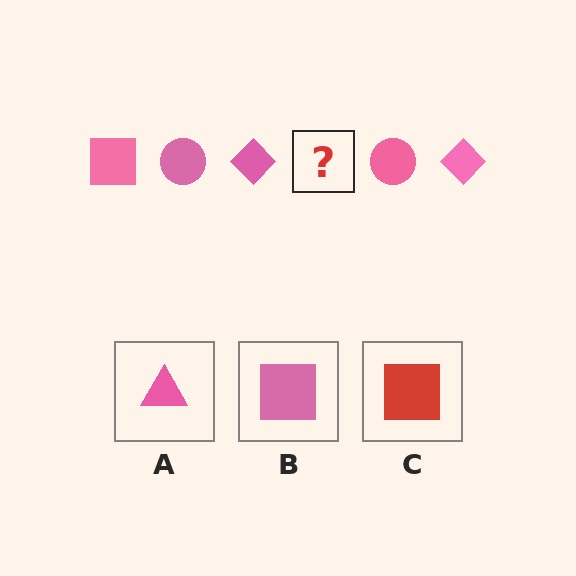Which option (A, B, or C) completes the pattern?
B.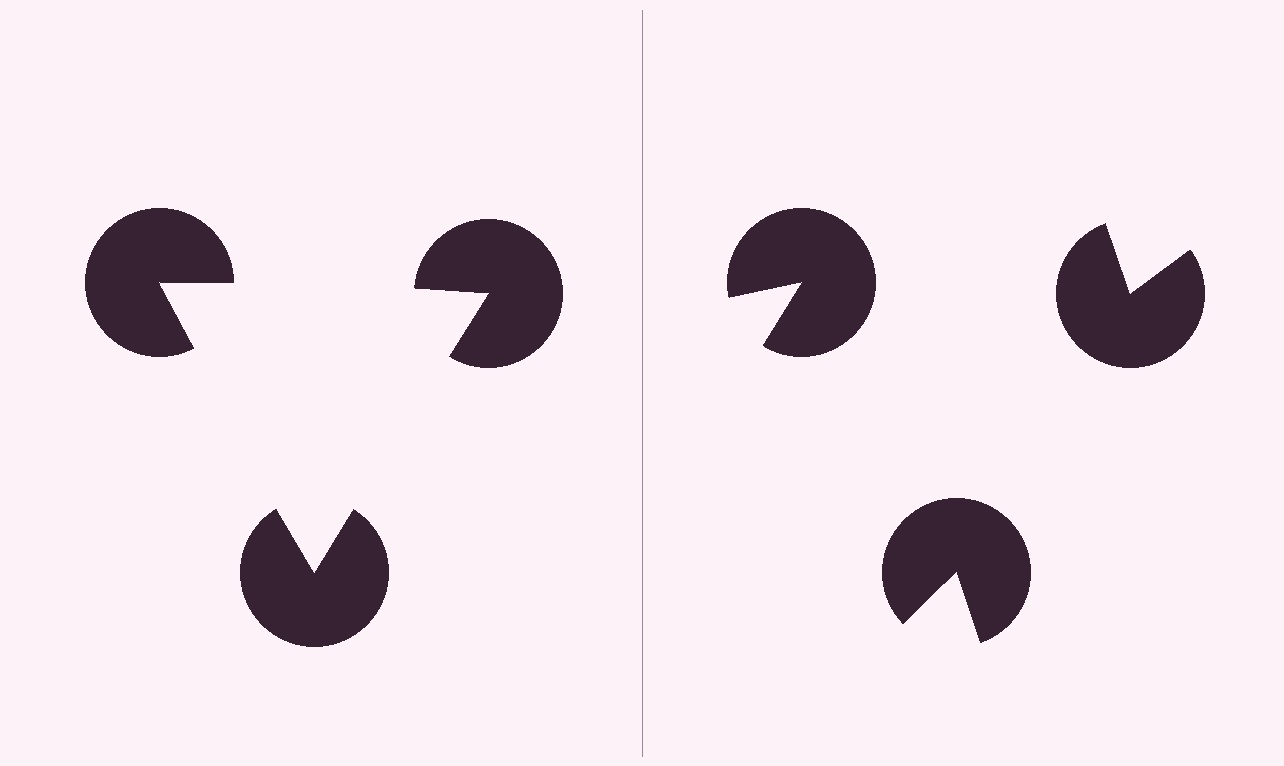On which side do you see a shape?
An illusory triangle appears on the left side. On the right side the wedge cuts are rotated, so no coherent shape forms.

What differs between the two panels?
The pac-man discs are positioned identically on both sides; only the wedge orientations differ. On the left they align to a triangle; on the right they are misaligned.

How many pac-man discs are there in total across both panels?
6 — 3 on each side.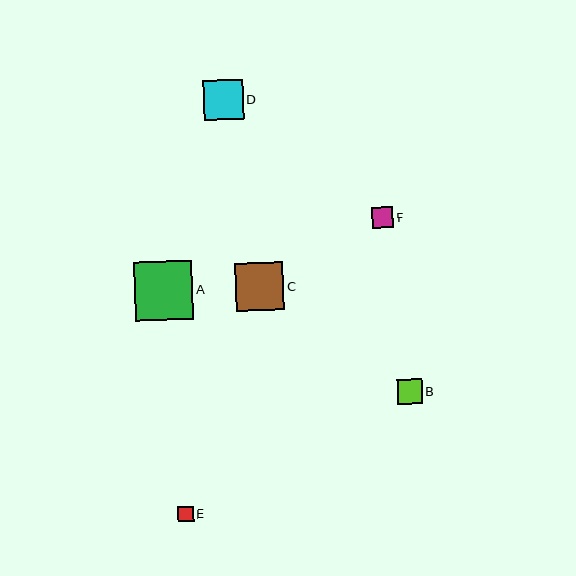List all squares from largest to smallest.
From largest to smallest: A, C, D, B, F, E.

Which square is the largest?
Square A is the largest with a size of approximately 59 pixels.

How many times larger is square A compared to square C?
Square A is approximately 1.2 times the size of square C.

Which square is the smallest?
Square E is the smallest with a size of approximately 16 pixels.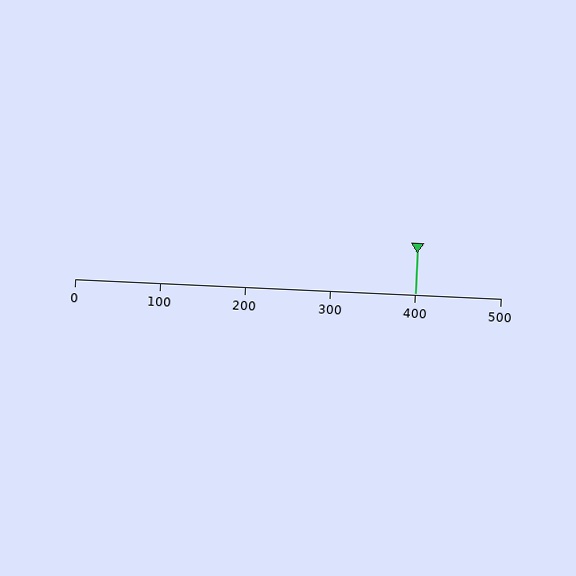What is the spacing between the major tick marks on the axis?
The major ticks are spaced 100 apart.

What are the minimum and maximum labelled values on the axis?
The axis runs from 0 to 500.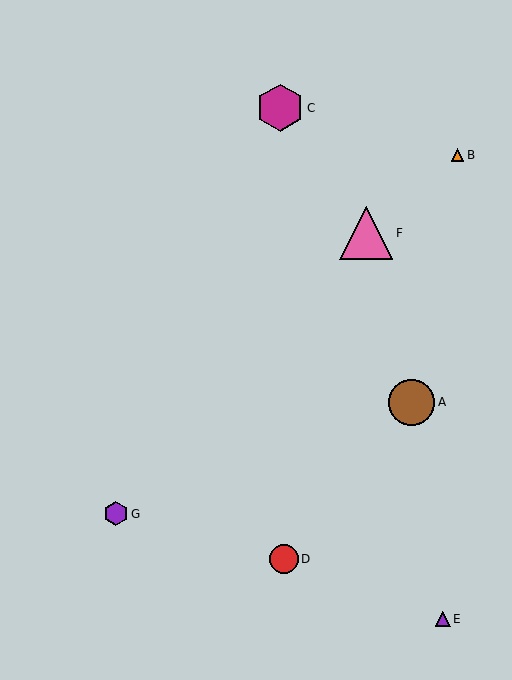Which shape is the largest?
The pink triangle (labeled F) is the largest.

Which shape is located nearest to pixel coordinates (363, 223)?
The pink triangle (labeled F) at (366, 233) is nearest to that location.